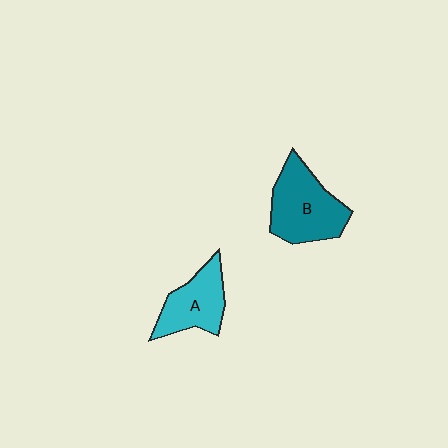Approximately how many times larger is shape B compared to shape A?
Approximately 1.3 times.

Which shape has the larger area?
Shape B (teal).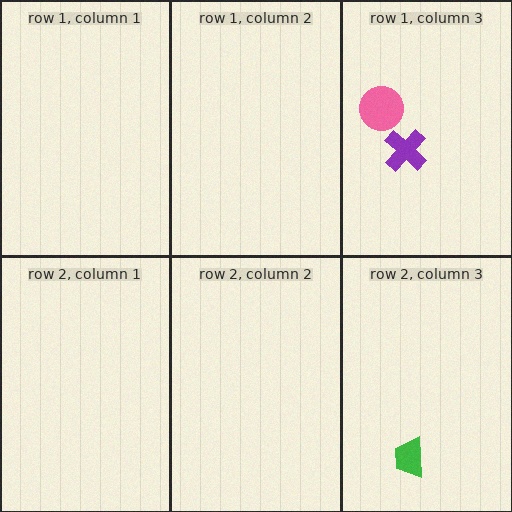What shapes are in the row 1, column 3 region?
The purple cross, the pink circle.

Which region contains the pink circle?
The row 1, column 3 region.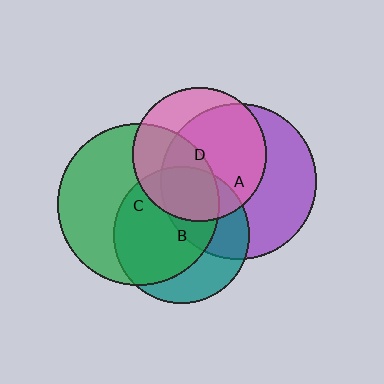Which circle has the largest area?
Circle C (green).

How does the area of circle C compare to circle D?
Approximately 1.5 times.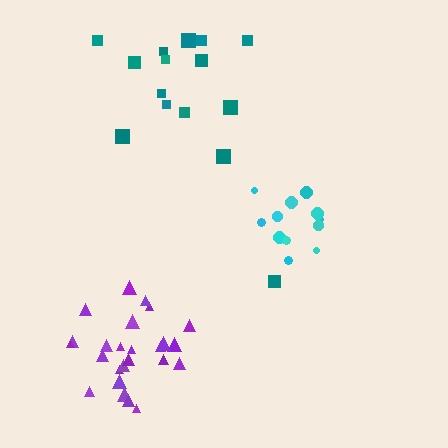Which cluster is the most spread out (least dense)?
Teal.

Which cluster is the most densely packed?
Purple.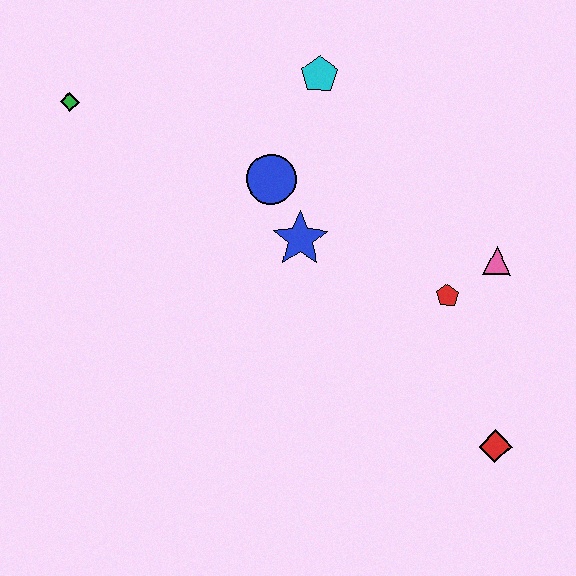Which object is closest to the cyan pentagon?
The blue circle is closest to the cyan pentagon.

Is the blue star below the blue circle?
Yes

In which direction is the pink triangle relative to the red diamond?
The pink triangle is above the red diamond.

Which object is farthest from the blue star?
The red diamond is farthest from the blue star.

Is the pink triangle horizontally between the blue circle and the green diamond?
No